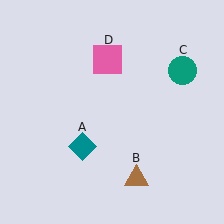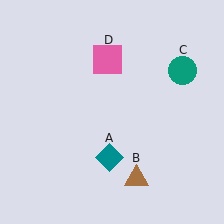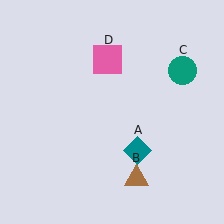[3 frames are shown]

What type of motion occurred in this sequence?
The teal diamond (object A) rotated counterclockwise around the center of the scene.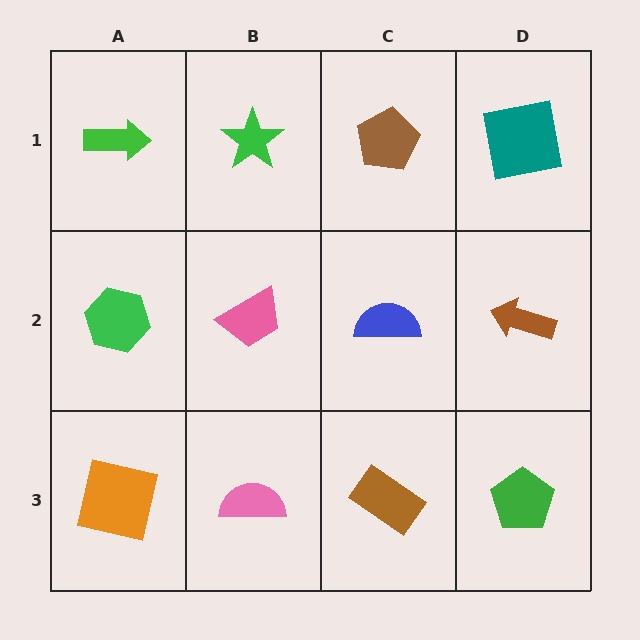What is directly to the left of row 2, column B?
A green hexagon.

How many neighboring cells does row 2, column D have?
3.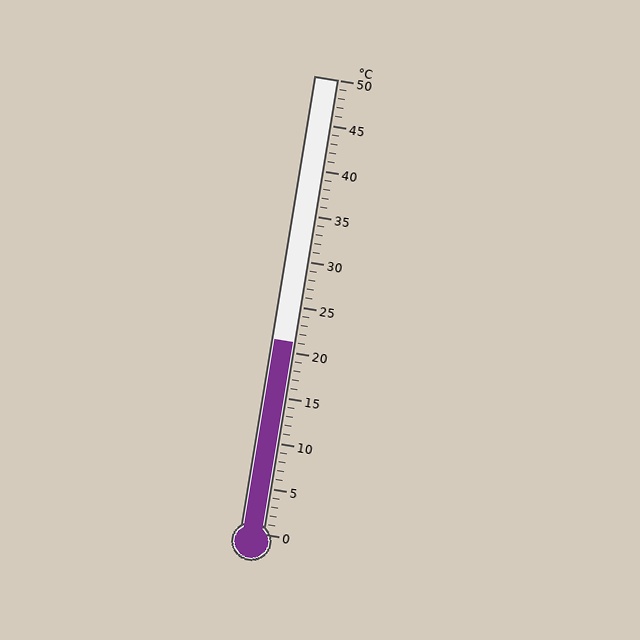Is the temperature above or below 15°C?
The temperature is above 15°C.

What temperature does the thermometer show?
The thermometer shows approximately 21°C.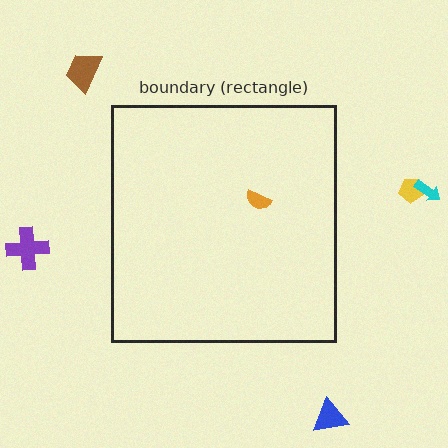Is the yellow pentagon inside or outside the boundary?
Outside.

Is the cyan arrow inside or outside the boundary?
Outside.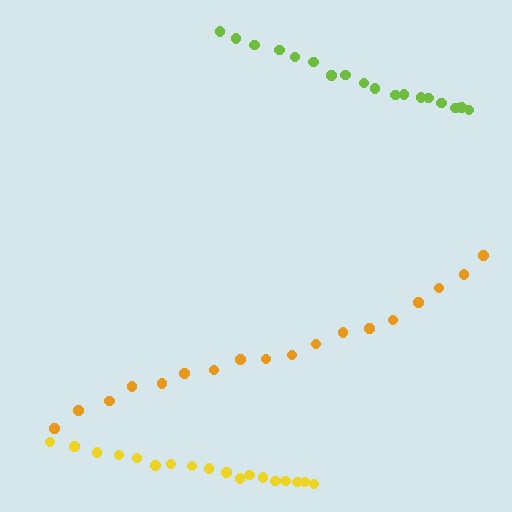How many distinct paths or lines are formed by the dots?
There are 3 distinct paths.